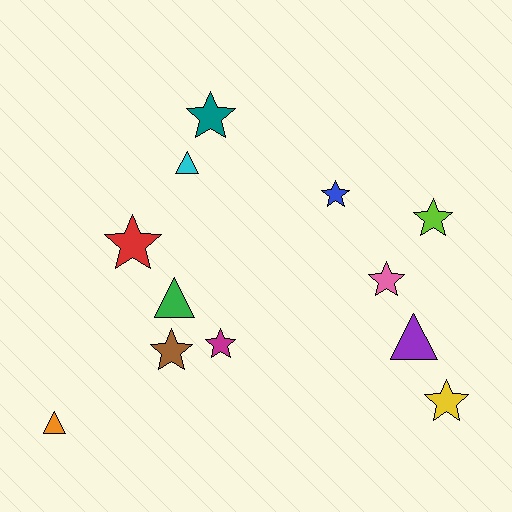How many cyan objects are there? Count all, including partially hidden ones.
There is 1 cyan object.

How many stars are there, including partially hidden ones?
There are 8 stars.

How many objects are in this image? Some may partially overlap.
There are 12 objects.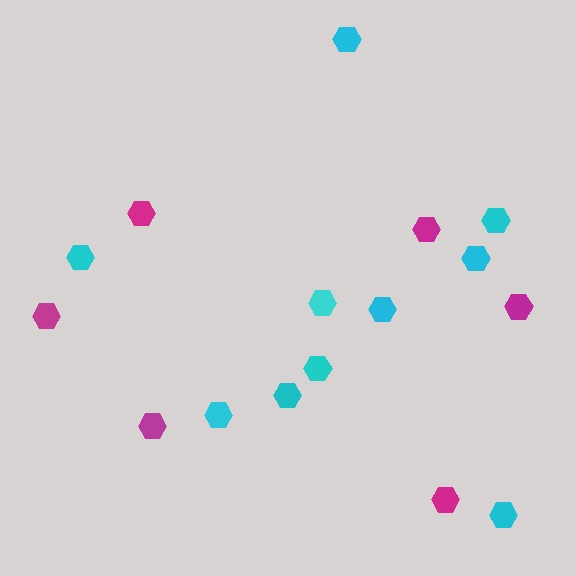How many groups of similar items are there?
There are 2 groups: one group of magenta hexagons (6) and one group of cyan hexagons (10).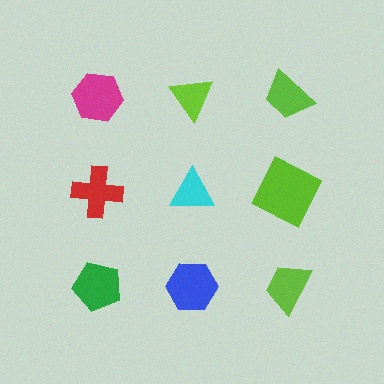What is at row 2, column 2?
A cyan triangle.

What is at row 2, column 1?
A red cross.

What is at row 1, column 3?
A lime trapezoid.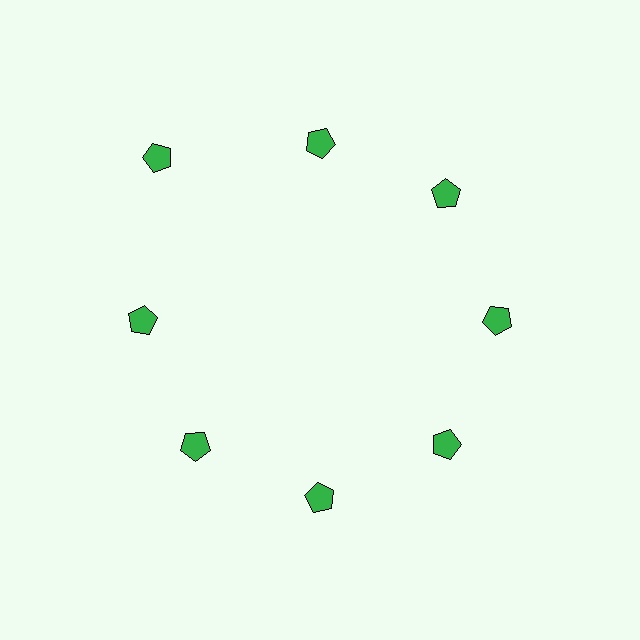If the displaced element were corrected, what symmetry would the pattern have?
It would have 8-fold rotational symmetry — the pattern would map onto itself every 45 degrees.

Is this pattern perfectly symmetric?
No. The 8 green pentagons are arranged in a ring, but one element near the 10 o'clock position is pushed outward from the center, breaking the 8-fold rotational symmetry.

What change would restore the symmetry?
The symmetry would be restored by moving it inward, back onto the ring so that all 8 pentagons sit at equal angles and equal distance from the center.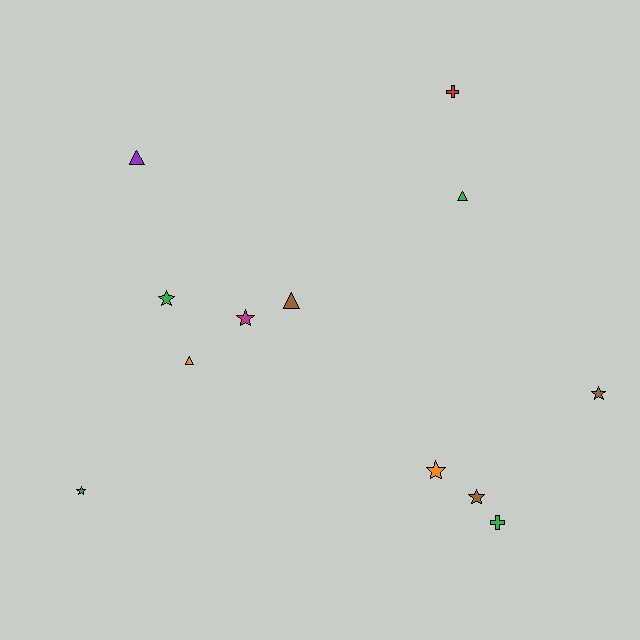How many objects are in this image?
There are 12 objects.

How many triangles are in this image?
There are 4 triangles.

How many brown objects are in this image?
There are 3 brown objects.